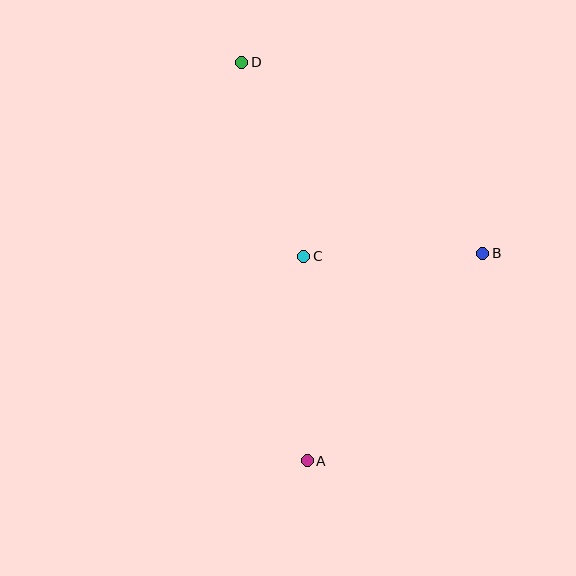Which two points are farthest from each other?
Points A and D are farthest from each other.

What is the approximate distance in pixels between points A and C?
The distance between A and C is approximately 204 pixels.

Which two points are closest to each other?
Points B and C are closest to each other.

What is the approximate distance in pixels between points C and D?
The distance between C and D is approximately 204 pixels.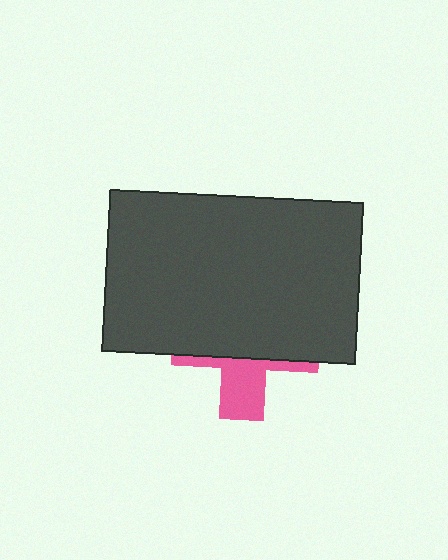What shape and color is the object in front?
The object in front is a dark gray rectangle.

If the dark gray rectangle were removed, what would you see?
You would see the complete pink cross.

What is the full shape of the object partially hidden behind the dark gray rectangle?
The partially hidden object is a pink cross.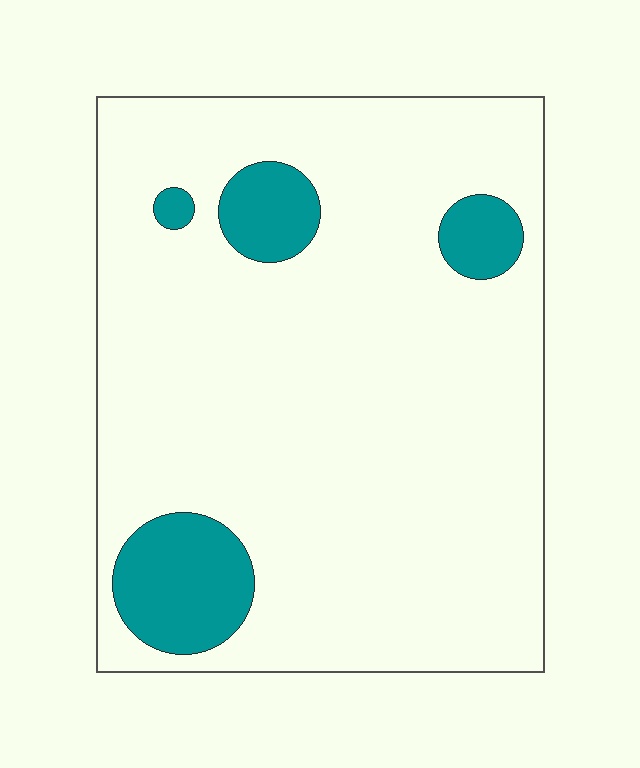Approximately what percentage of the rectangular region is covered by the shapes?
Approximately 10%.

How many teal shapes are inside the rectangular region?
4.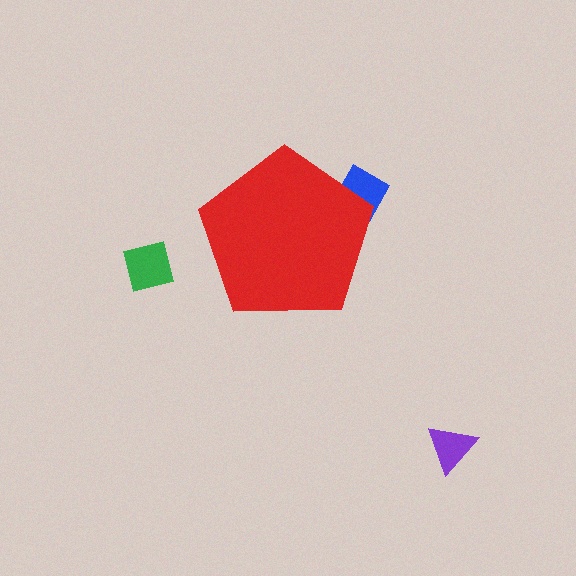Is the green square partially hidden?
No, the green square is fully visible.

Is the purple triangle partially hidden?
No, the purple triangle is fully visible.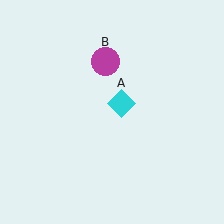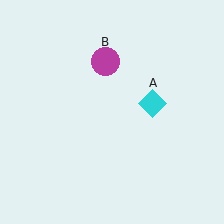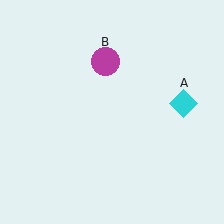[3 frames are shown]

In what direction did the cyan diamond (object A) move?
The cyan diamond (object A) moved right.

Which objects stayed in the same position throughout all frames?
Magenta circle (object B) remained stationary.